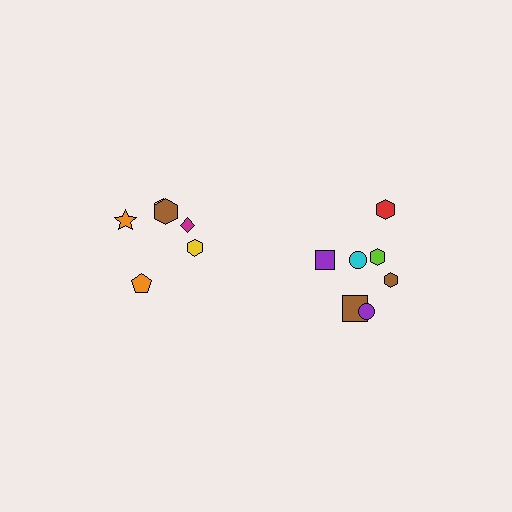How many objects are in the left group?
There are 6 objects.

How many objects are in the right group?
There are 8 objects.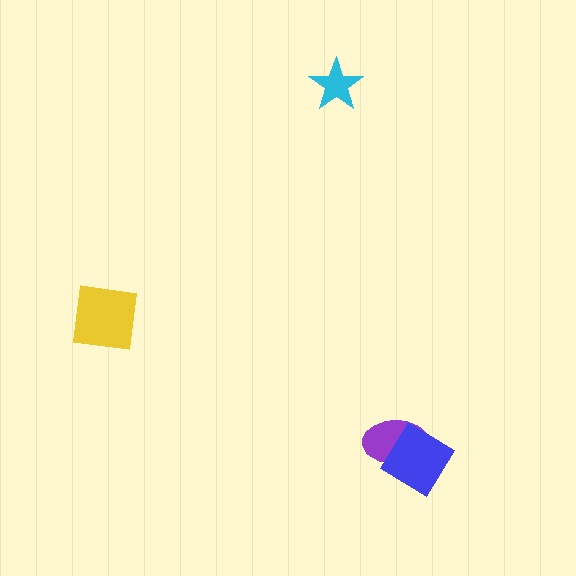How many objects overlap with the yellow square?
0 objects overlap with the yellow square.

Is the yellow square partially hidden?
No, no other shape covers it.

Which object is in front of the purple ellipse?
The blue diamond is in front of the purple ellipse.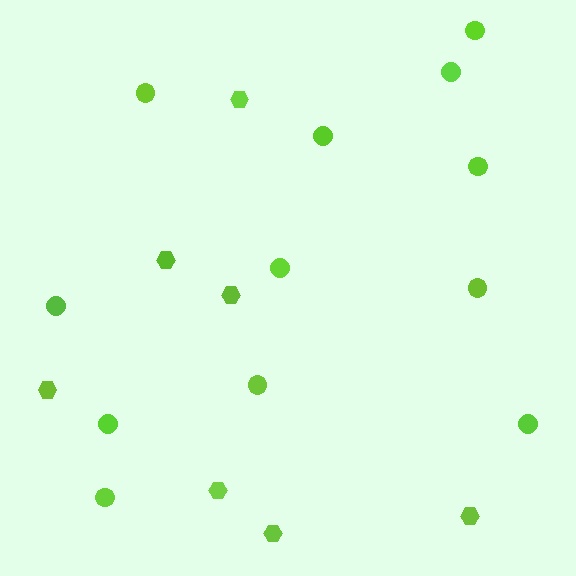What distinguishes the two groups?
There are 2 groups: one group of hexagons (7) and one group of circles (12).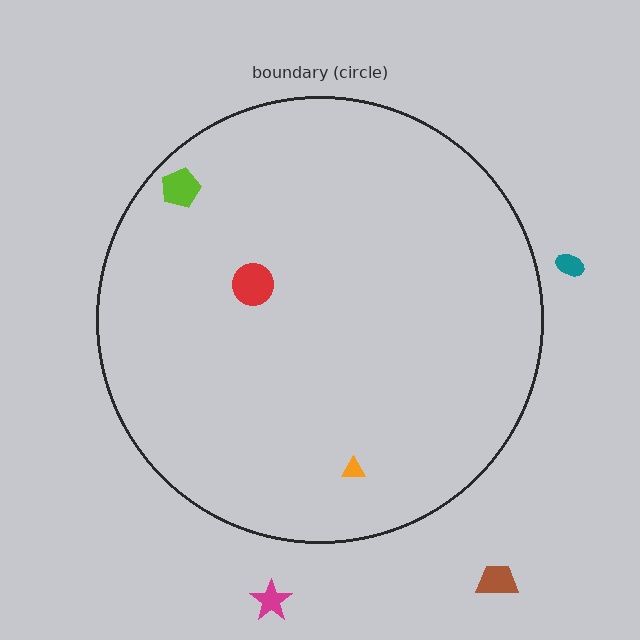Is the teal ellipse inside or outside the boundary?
Outside.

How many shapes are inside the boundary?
3 inside, 3 outside.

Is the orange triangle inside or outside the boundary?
Inside.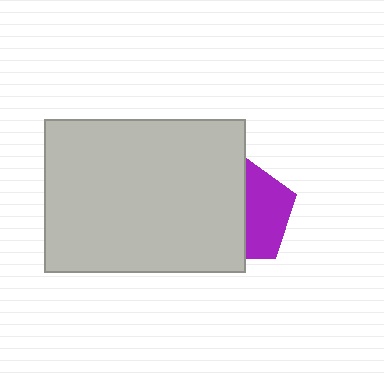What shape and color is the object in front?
The object in front is a light gray rectangle.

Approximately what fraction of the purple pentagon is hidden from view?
Roughly 54% of the purple pentagon is hidden behind the light gray rectangle.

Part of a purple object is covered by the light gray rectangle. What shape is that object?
It is a pentagon.